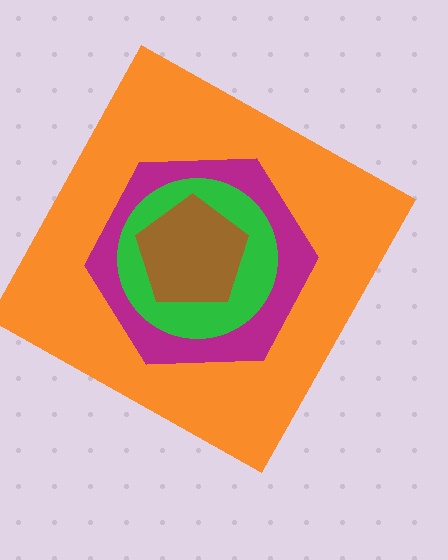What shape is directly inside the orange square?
The magenta hexagon.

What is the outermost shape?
The orange square.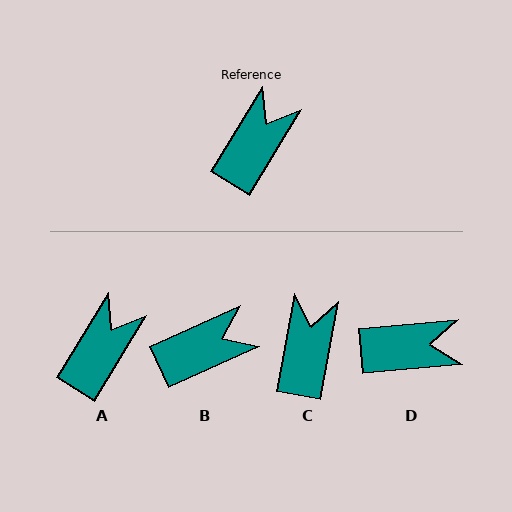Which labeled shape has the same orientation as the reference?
A.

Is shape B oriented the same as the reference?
No, it is off by about 34 degrees.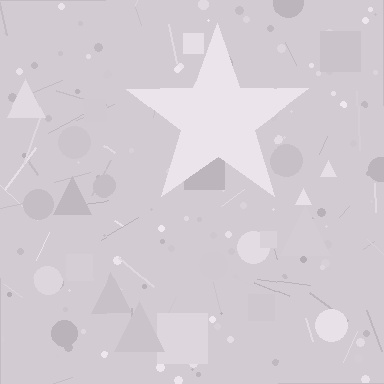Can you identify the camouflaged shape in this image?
The camouflaged shape is a star.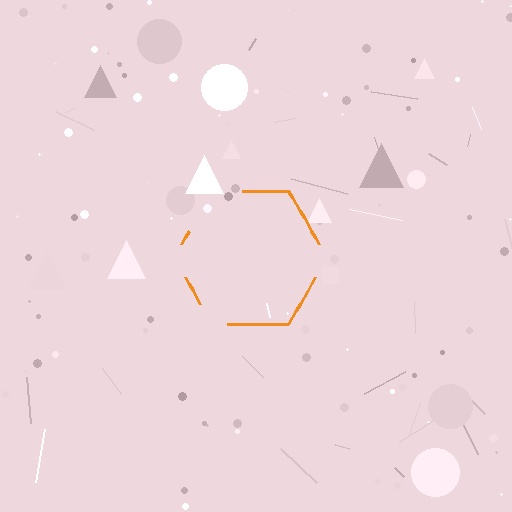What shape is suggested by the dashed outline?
The dashed outline suggests a hexagon.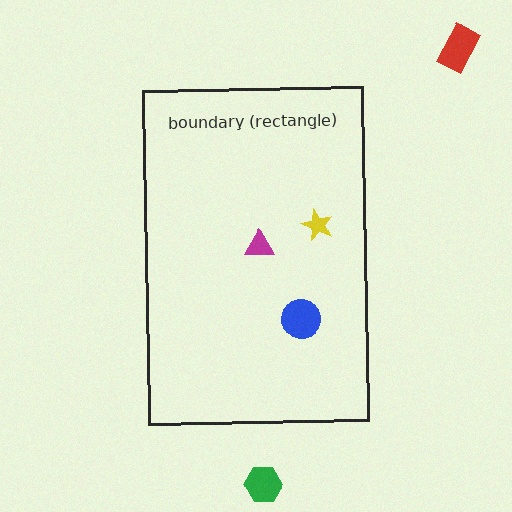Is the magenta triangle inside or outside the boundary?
Inside.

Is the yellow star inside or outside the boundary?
Inside.